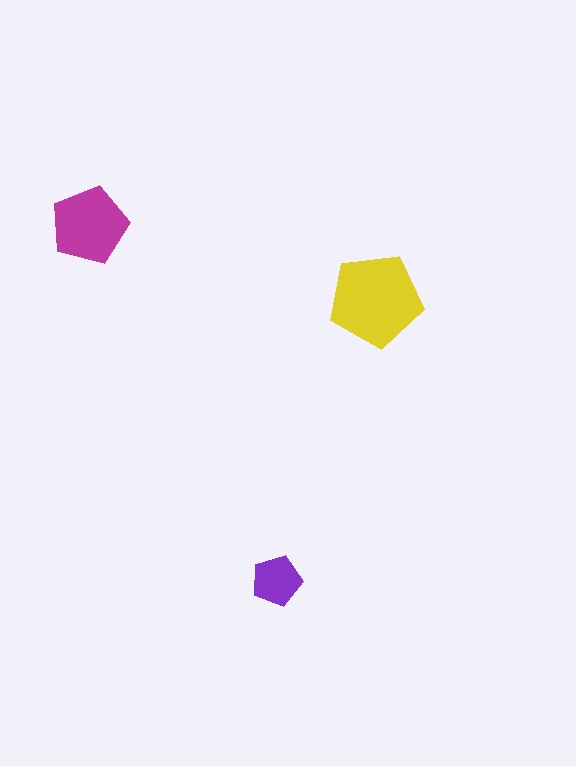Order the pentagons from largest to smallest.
the yellow one, the magenta one, the purple one.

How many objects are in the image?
There are 3 objects in the image.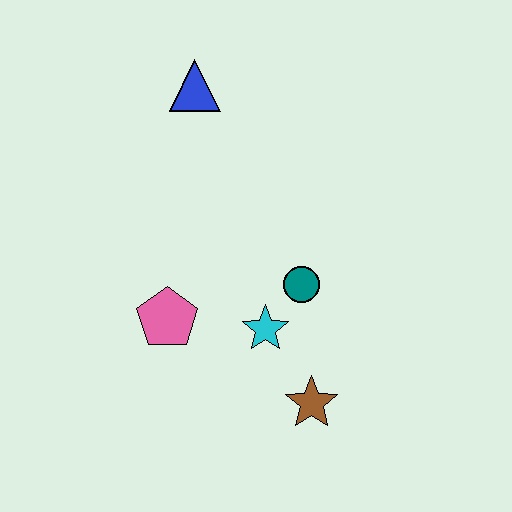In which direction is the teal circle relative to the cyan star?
The teal circle is above the cyan star.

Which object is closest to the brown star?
The cyan star is closest to the brown star.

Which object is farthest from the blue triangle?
The brown star is farthest from the blue triangle.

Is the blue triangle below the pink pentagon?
No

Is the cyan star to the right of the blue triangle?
Yes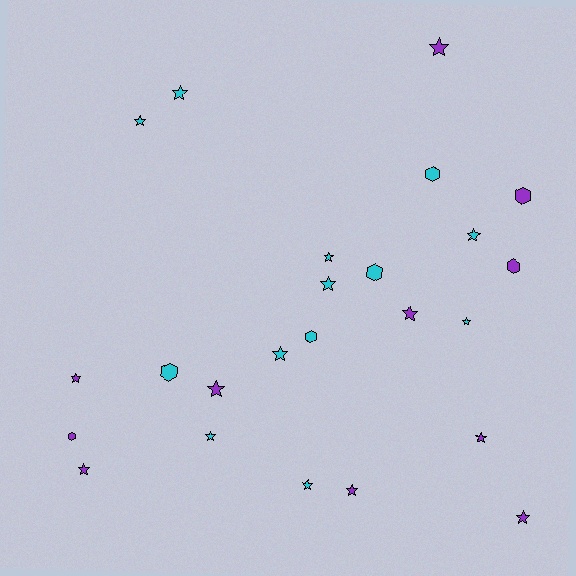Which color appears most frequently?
Cyan, with 13 objects.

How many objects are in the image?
There are 24 objects.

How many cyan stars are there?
There are 9 cyan stars.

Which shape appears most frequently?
Star, with 17 objects.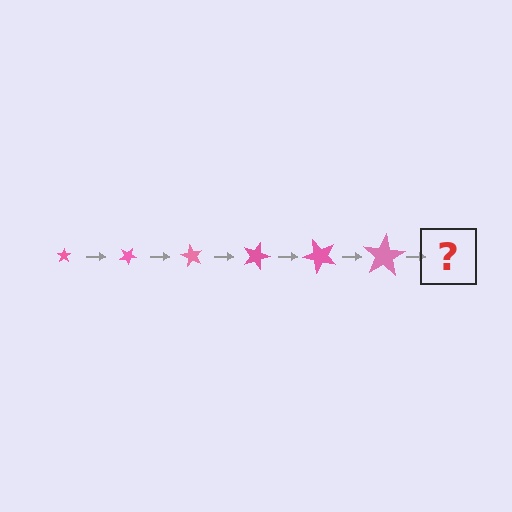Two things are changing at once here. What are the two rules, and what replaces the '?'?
The two rules are that the star grows larger each step and it rotates 30 degrees each step. The '?' should be a star, larger than the previous one and rotated 180 degrees from the start.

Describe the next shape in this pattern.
It should be a star, larger than the previous one and rotated 180 degrees from the start.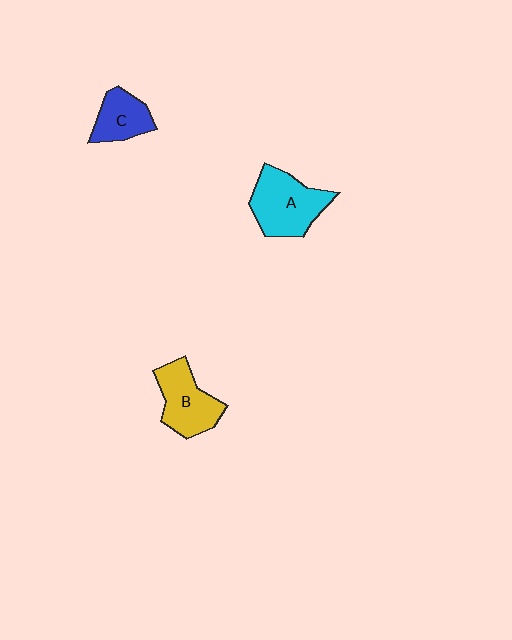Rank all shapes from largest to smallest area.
From largest to smallest: A (cyan), B (yellow), C (blue).